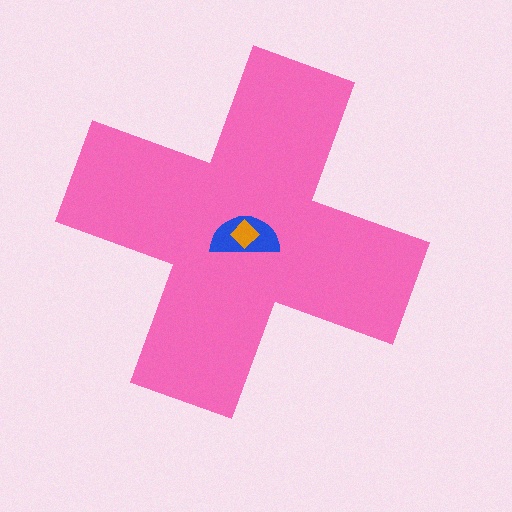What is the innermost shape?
The orange diamond.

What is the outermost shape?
The pink cross.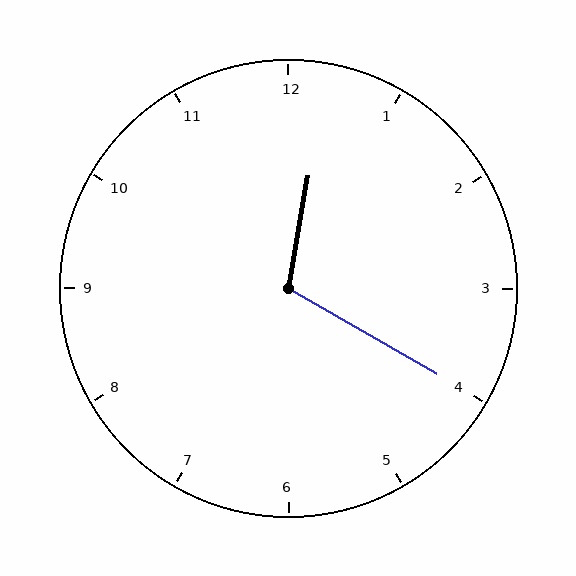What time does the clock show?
12:20.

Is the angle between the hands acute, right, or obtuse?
It is obtuse.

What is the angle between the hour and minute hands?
Approximately 110 degrees.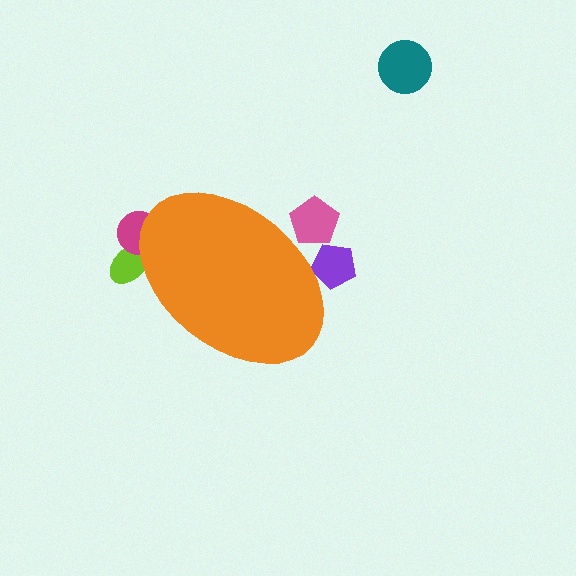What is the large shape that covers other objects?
An orange ellipse.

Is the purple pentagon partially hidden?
Yes, the purple pentagon is partially hidden behind the orange ellipse.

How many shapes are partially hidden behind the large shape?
4 shapes are partially hidden.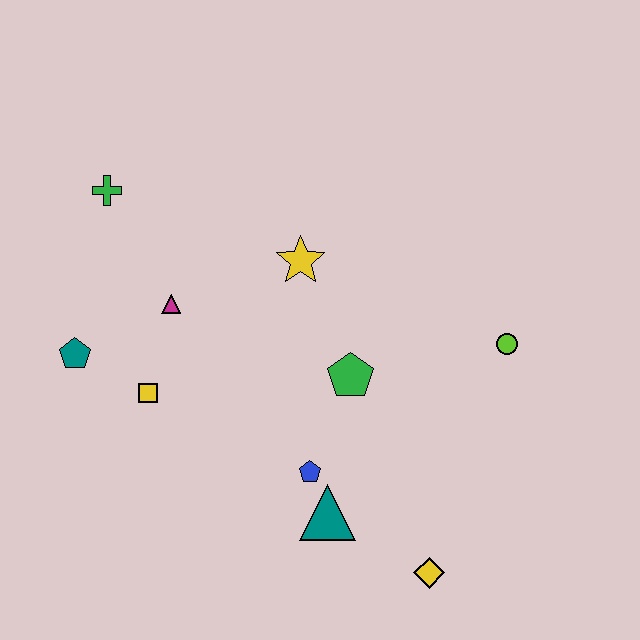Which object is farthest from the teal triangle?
The green cross is farthest from the teal triangle.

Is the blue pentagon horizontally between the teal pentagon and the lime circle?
Yes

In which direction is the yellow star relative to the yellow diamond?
The yellow star is above the yellow diamond.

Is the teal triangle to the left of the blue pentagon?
No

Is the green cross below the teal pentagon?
No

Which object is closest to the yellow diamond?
The teal triangle is closest to the yellow diamond.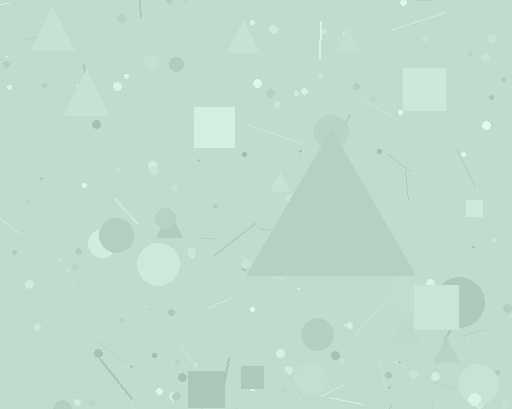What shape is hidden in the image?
A triangle is hidden in the image.